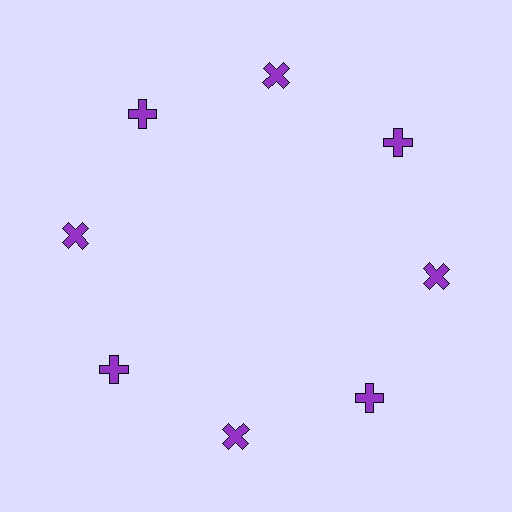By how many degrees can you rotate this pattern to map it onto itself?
The pattern maps onto itself every 45 degrees of rotation.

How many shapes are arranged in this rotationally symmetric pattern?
There are 8 shapes, arranged in 8 groups of 1.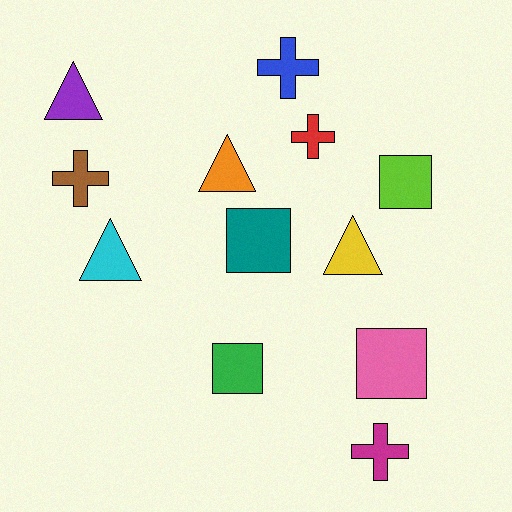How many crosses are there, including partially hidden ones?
There are 4 crosses.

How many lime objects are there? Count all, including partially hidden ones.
There is 1 lime object.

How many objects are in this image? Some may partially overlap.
There are 12 objects.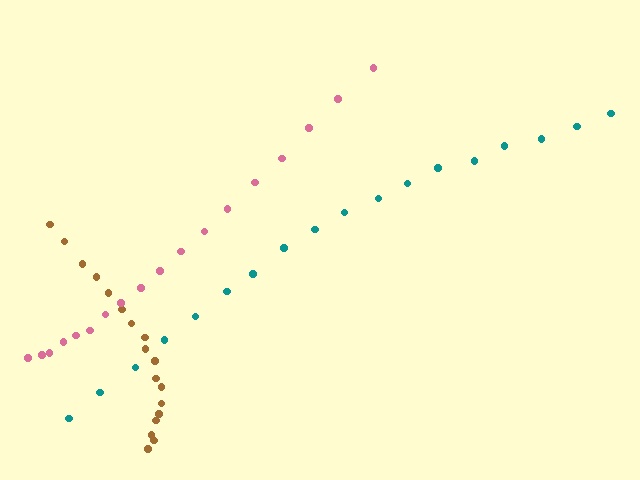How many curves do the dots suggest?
There are 3 distinct paths.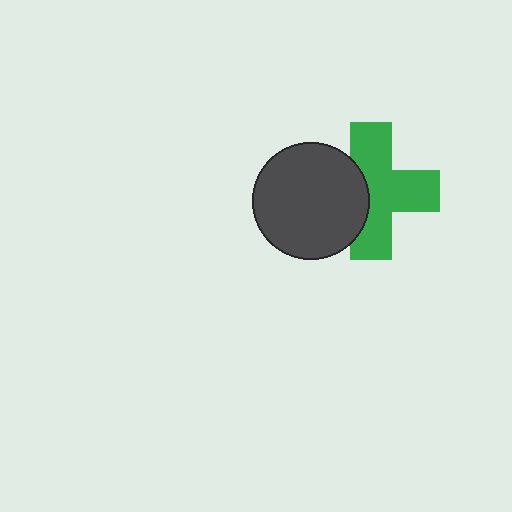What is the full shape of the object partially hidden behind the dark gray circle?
The partially hidden object is a green cross.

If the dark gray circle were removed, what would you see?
You would see the complete green cross.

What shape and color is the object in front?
The object in front is a dark gray circle.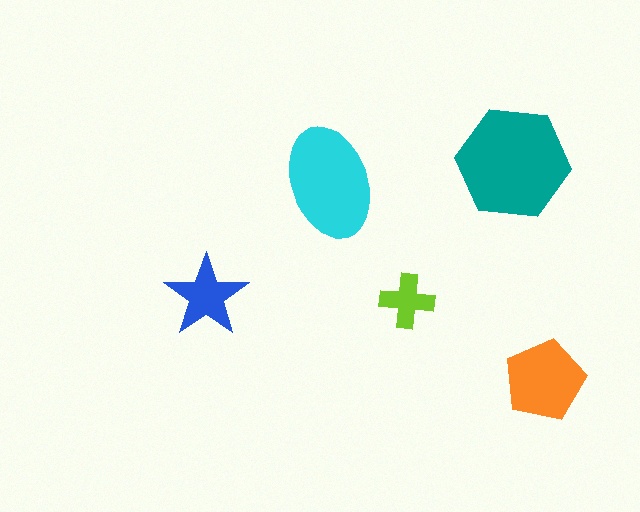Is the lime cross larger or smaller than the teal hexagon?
Smaller.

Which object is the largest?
The teal hexagon.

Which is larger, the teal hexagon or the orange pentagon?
The teal hexagon.